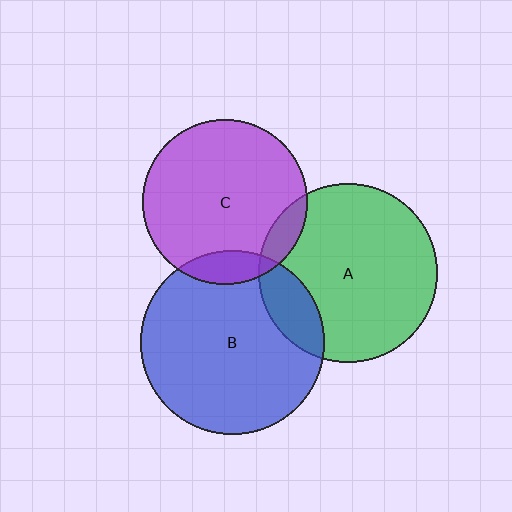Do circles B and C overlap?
Yes.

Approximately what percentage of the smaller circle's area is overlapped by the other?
Approximately 10%.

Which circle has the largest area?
Circle B (blue).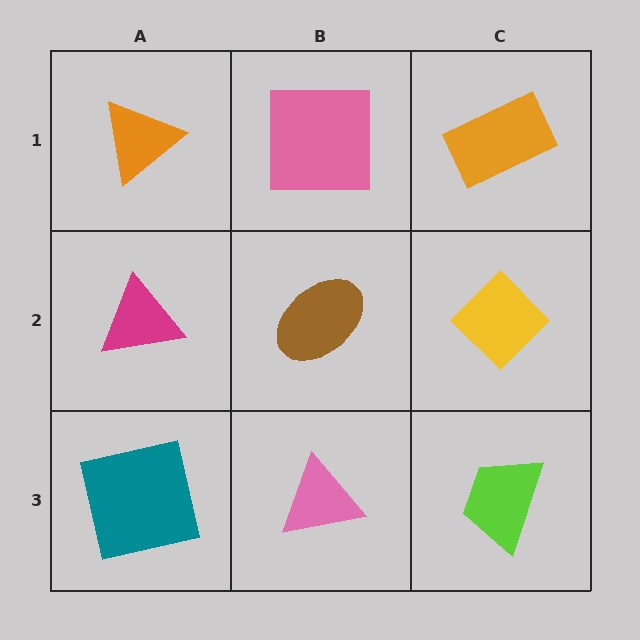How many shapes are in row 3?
3 shapes.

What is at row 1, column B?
A pink square.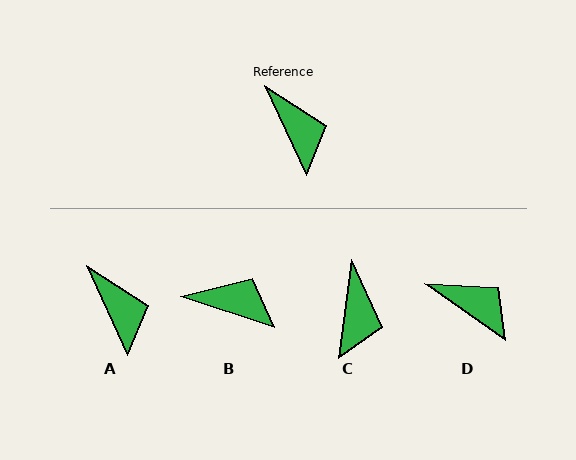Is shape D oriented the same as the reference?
No, it is off by about 30 degrees.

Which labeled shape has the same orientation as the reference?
A.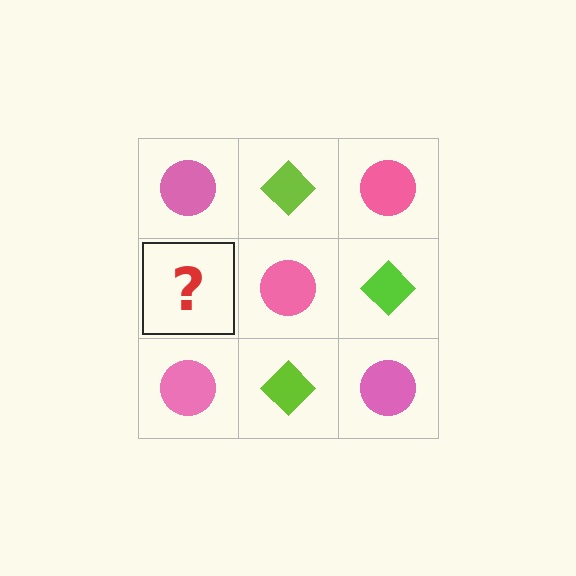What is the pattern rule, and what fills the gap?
The rule is that it alternates pink circle and lime diamond in a checkerboard pattern. The gap should be filled with a lime diamond.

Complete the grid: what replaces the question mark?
The question mark should be replaced with a lime diamond.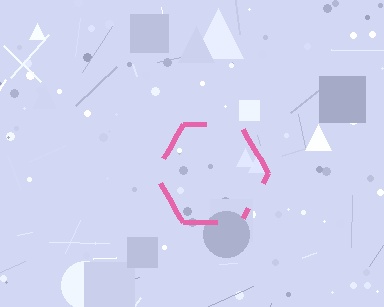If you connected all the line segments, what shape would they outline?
They would outline a hexagon.